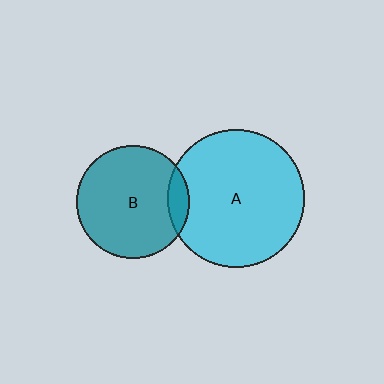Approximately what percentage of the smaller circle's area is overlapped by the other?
Approximately 10%.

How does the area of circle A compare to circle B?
Approximately 1.5 times.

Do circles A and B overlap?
Yes.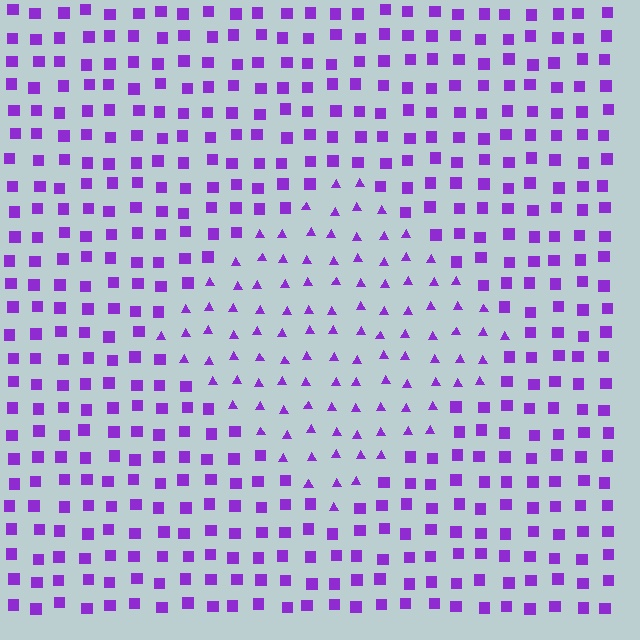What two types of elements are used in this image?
The image uses triangles inside the diamond region and squares outside it.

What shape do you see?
I see a diamond.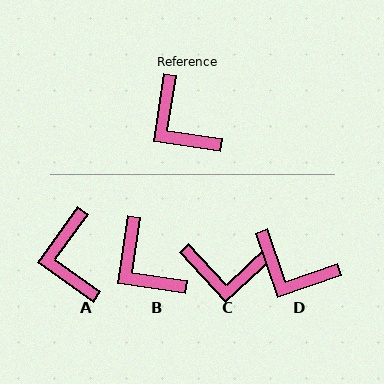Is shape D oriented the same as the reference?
No, it is off by about 27 degrees.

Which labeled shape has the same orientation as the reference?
B.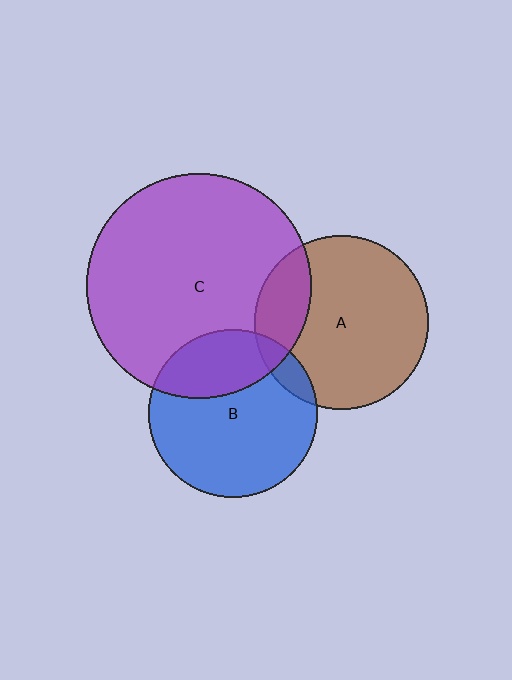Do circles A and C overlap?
Yes.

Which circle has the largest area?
Circle C (purple).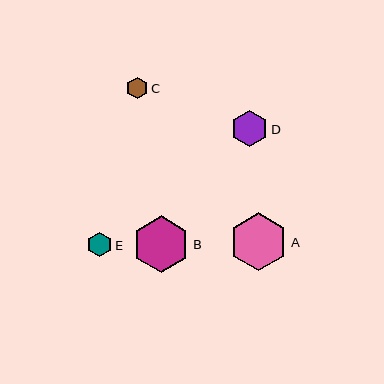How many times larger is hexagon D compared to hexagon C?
Hexagon D is approximately 1.7 times the size of hexagon C.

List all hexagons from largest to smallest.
From largest to smallest: A, B, D, E, C.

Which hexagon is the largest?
Hexagon A is the largest with a size of approximately 57 pixels.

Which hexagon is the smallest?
Hexagon C is the smallest with a size of approximately 21 pixels.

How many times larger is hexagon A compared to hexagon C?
Hexagon A is approximately 2.7 times the size of hexagon C.